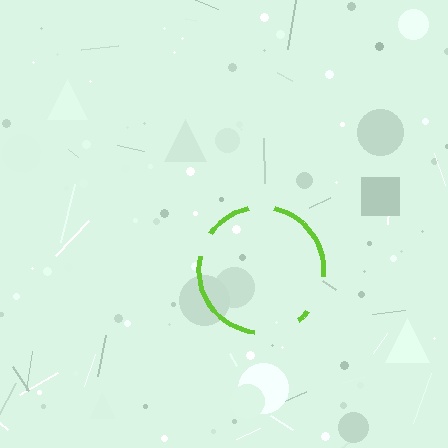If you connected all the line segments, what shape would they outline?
They would outline a circle.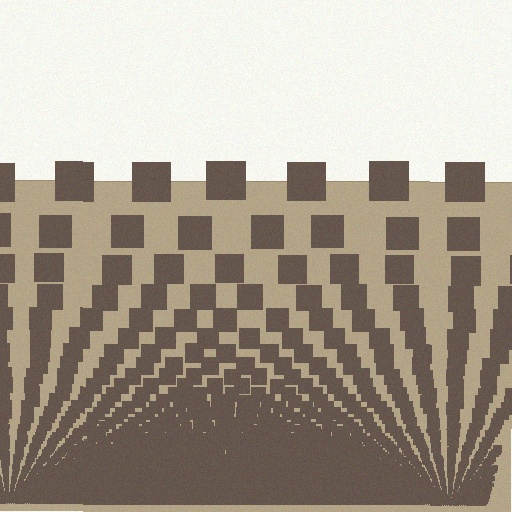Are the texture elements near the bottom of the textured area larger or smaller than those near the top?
Smaller. The gradient is inverted — elements near the bottom are smaller and denser.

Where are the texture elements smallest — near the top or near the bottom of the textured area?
Near the bottom.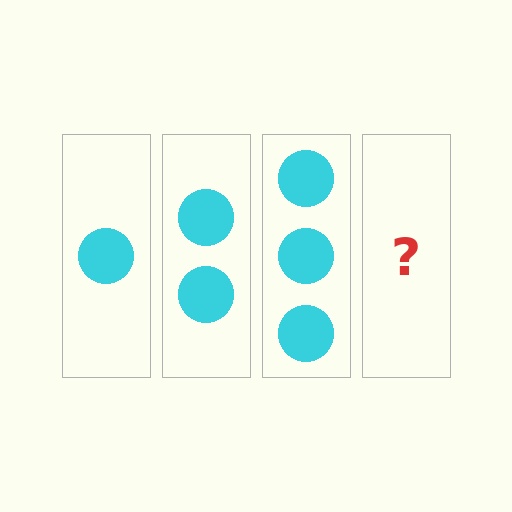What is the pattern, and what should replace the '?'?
The pattern is that each step adds one more circle. The '?' should be 4 circles.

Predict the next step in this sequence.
The next step is 4 circles.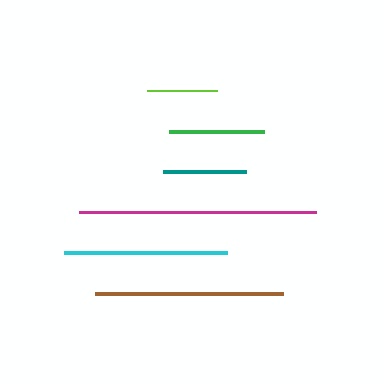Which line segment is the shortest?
The lime line is the shortest at approximately 71 pixels.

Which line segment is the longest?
The magenta line is the longest at approximately 237 pixels.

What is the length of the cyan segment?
The cyan segment is approximately 162 pixels long.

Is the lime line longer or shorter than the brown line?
The brown line is longer than the lime line.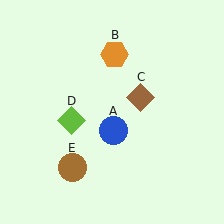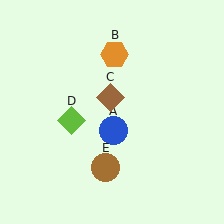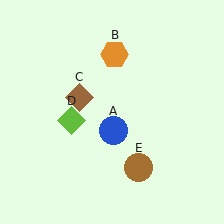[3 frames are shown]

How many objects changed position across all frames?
2 objects changed position: brown diamond (object C), brown circle (object E).